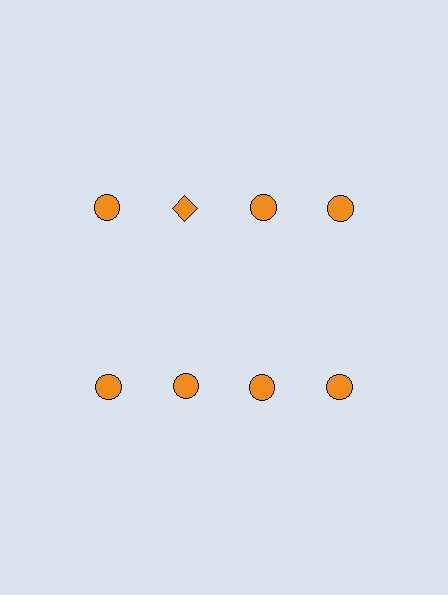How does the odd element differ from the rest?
It has a different shape: diamond instead of circle.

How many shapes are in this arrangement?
There are 8 shapes arranged in a grid pattern.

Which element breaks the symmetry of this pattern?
The orange diamond in the top row, second from left column breaks the symmetry. All other shapes are orange circles.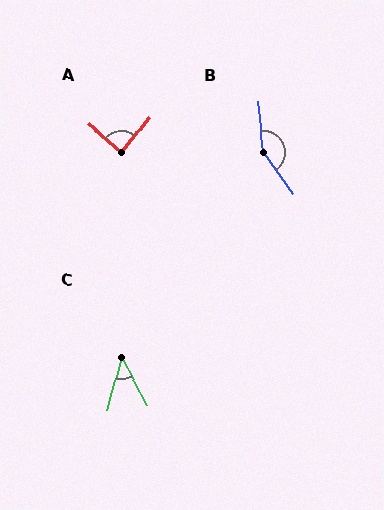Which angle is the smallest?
C, at approximately 43 degrees.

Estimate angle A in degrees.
Approximately 87 degrees.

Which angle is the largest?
B, at approximately 150 degrees.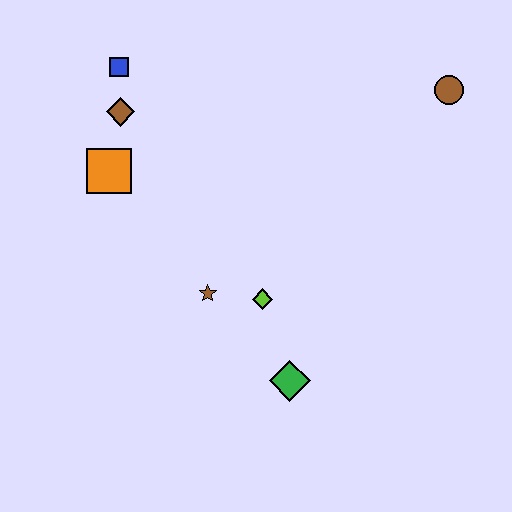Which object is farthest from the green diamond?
The blue square is farthest from the green diamond.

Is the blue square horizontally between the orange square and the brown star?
Yes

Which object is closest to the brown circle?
The lime diamond is closest to the brown circle.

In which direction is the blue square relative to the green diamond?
The blue square is above the green diamond.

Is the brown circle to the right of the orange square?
Yes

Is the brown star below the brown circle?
Yes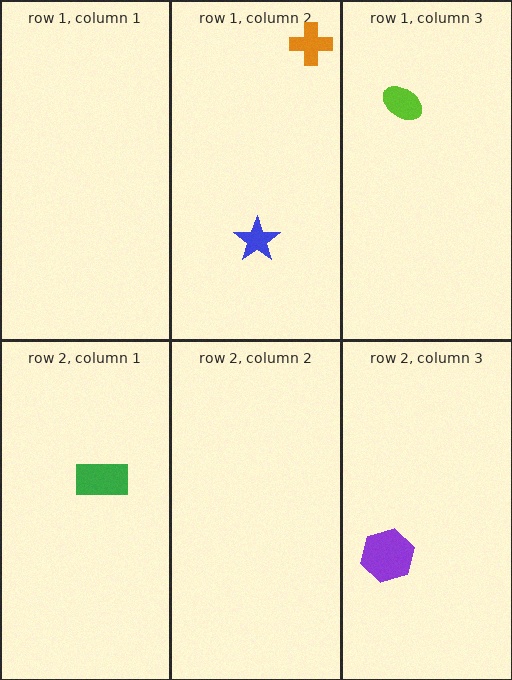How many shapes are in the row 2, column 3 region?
1.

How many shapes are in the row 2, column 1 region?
1.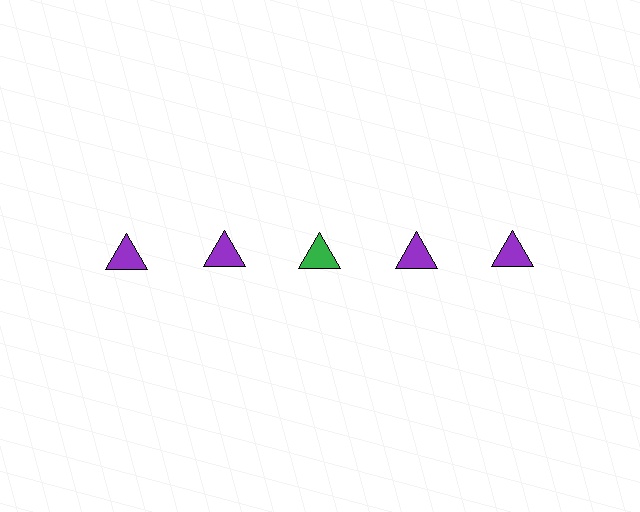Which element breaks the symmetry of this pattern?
The green triangle in the top row, center column breaks the symmetry. All other shapes are purple triangles.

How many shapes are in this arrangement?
There are 5 shapes arranged in a grid pattern.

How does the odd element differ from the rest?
It has a different color: green instead of purple.